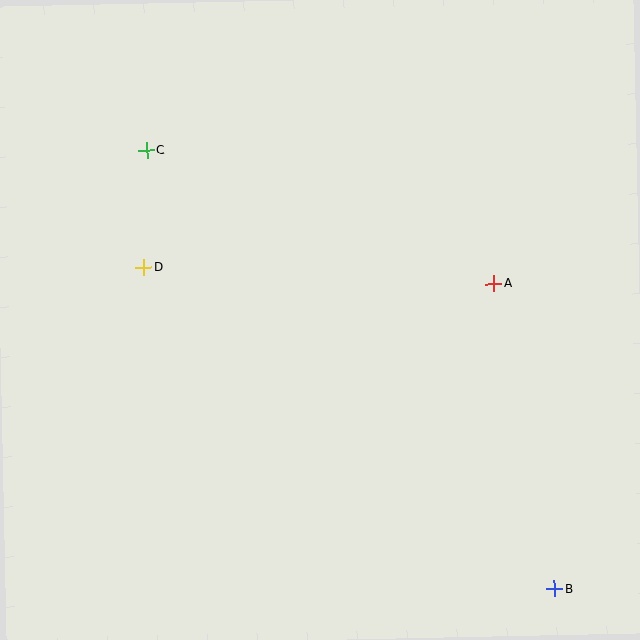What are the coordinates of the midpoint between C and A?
The midpoint between C and A is at (320, 217).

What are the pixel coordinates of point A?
Point A is at (494, 283).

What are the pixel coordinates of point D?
Point D is at (143, 268).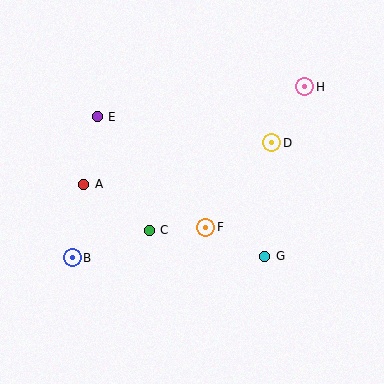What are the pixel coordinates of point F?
Point F is at (206, 227).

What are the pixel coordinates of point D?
Point D is at (272, 143).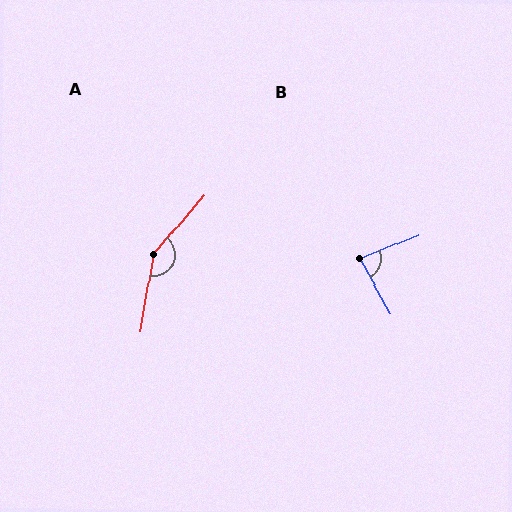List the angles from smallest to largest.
B (83°), A (149°).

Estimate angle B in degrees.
Approximately 83 degrees.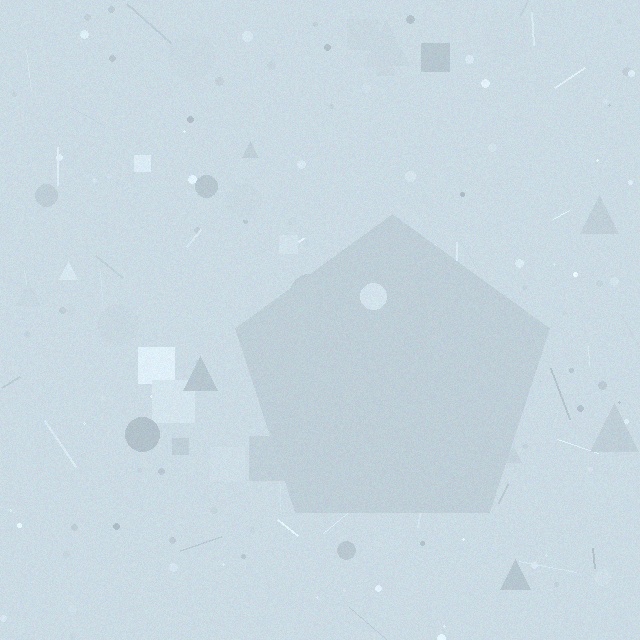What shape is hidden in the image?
A pentagon is hidden in the image.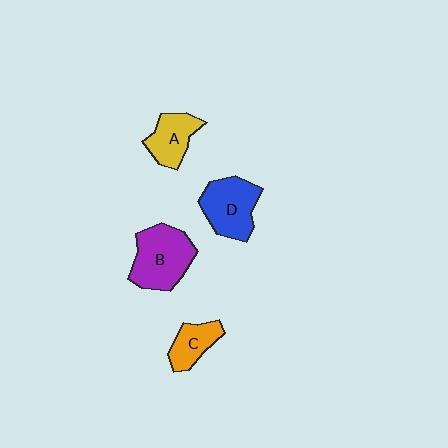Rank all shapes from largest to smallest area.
From largest to smallest: B (purple), D (blue), A (yellow), C (orange).